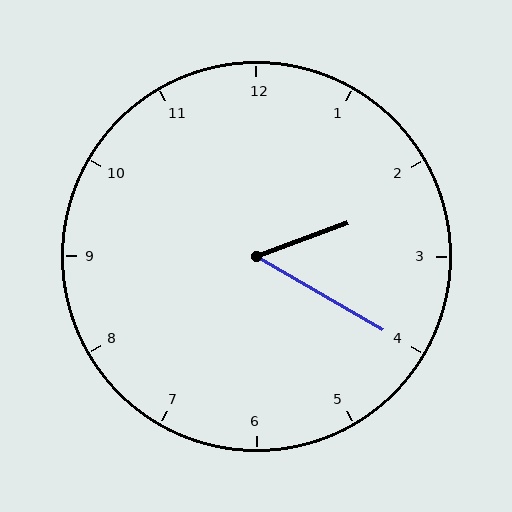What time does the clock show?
2:20.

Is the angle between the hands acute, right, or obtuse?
It is acute.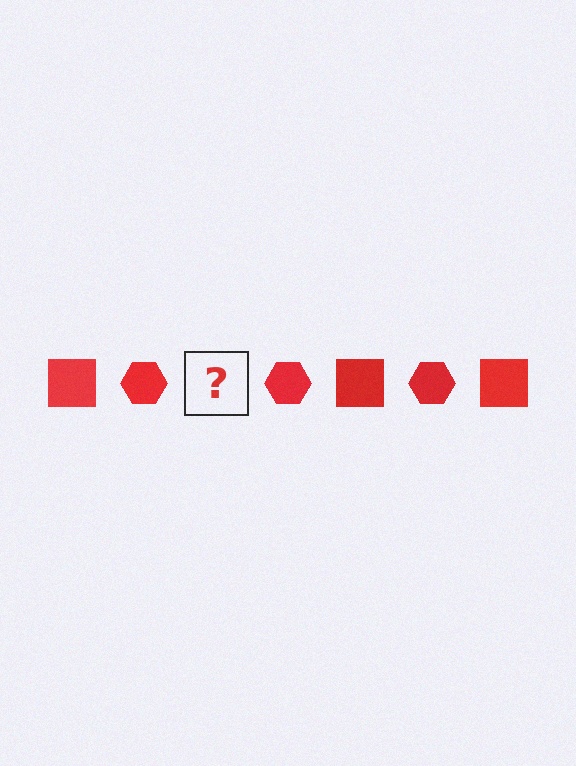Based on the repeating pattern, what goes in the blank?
The blank should be a red square.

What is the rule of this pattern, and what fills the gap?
The rule is that the pattern cycles through square, hexagon shapes in red. The gap should be filled with a red square.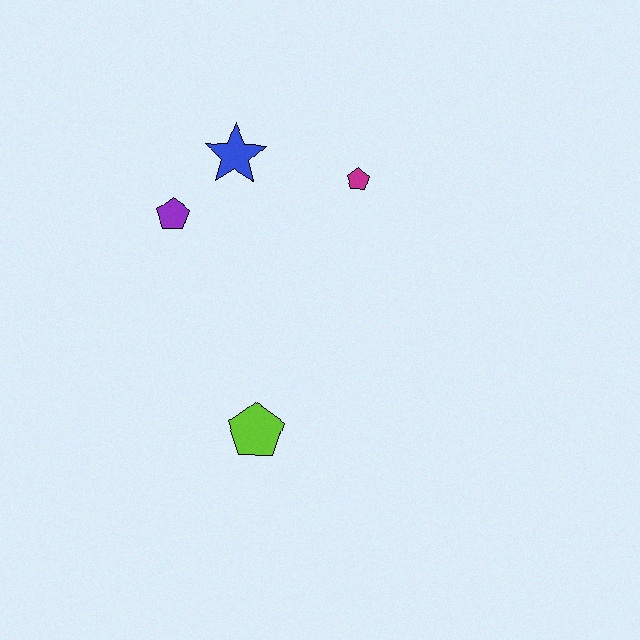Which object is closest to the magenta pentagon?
The blue star is closest to the magenta pentagon.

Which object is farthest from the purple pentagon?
The lime pentagon is farthest from the purple pentagon.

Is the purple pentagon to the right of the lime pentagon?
No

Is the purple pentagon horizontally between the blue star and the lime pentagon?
No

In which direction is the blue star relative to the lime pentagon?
The blue star is above the lime pentagon.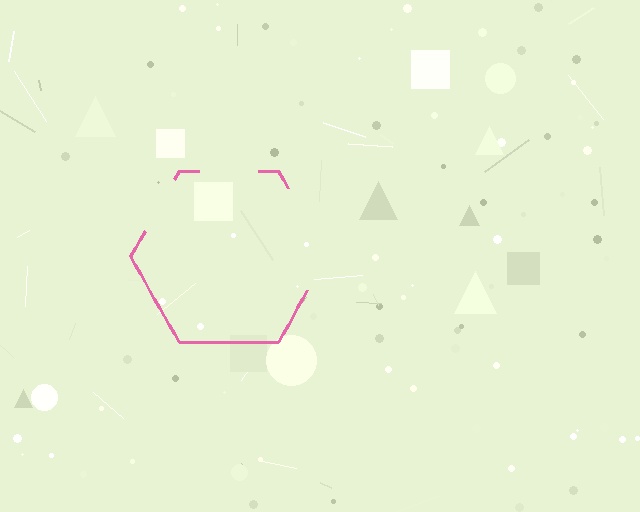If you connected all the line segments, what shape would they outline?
They would outline a hexagon.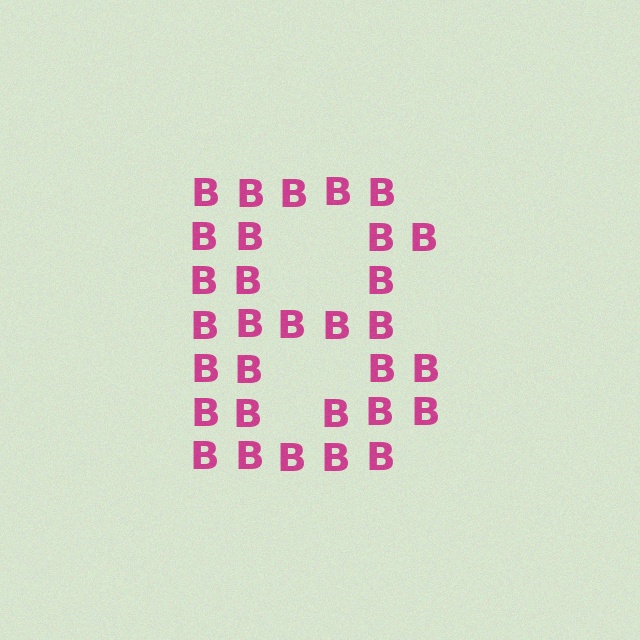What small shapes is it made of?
It is made of small letter B's.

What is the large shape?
The large shape is the letter B.